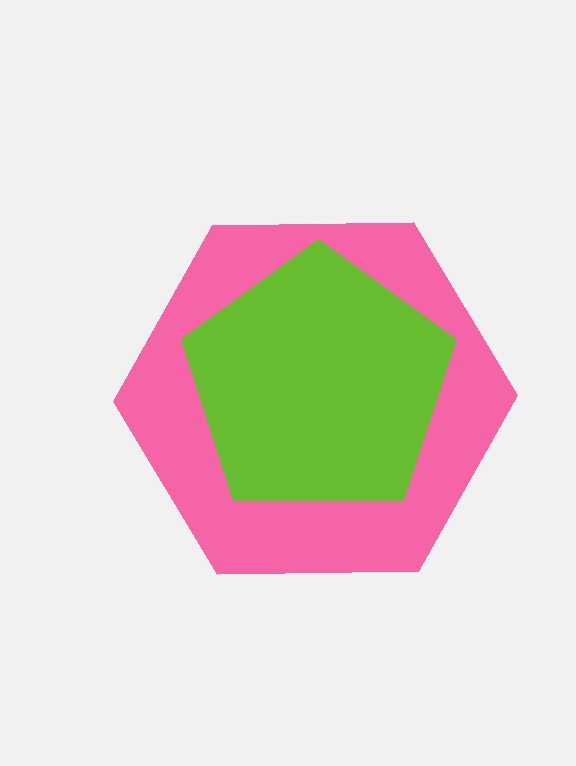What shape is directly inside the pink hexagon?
The lime pentagon.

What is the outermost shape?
The pink hexagon.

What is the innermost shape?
The lime pentagon.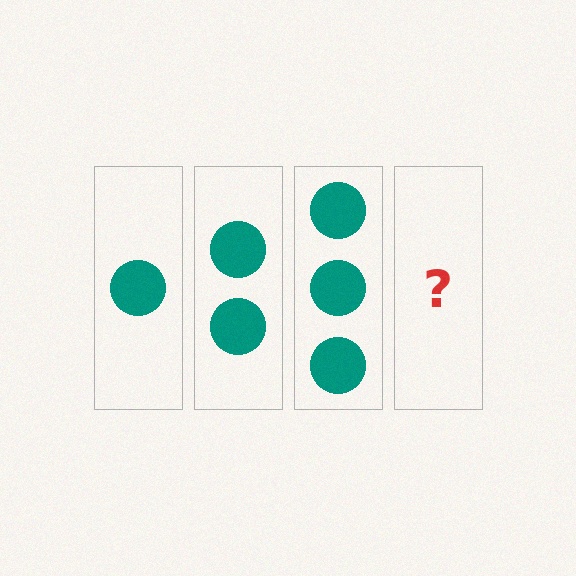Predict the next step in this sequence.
The next step is 4 circles.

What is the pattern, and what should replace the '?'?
The pattern is that each step adds one more circle. The '?' should be 4 circles.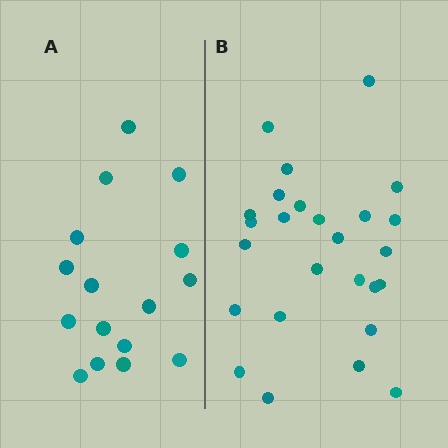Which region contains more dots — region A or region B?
Region B (the right region) has more dots.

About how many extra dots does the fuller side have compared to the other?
Region B has roughly 10 or so more dots than region A.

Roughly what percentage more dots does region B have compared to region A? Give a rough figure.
About 60% more.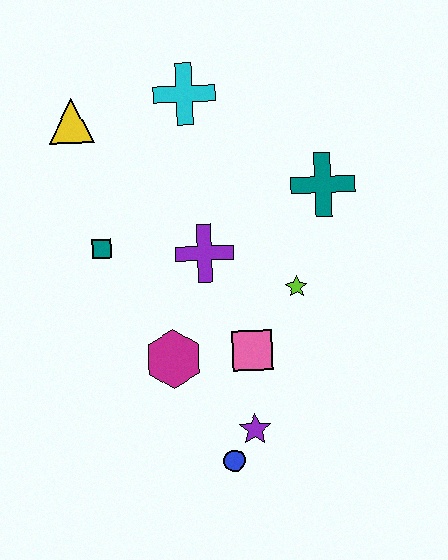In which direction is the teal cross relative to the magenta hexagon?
The teal cross is above the magenta hexagon.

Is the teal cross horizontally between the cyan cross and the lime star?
No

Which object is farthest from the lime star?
The yellow triangle is farthest from the lime star.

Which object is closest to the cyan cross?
The yellow triangle is closest to the cyan cross.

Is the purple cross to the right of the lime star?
No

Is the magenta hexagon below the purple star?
No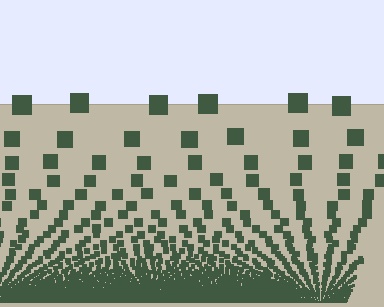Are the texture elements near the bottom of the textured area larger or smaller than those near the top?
Smaller. The gradient is inverted — elements near the bottom are smaller and denser.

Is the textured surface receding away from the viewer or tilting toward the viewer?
The surface appears to tilt toward the viewer. Texture elements get larger and sparser toward the top.